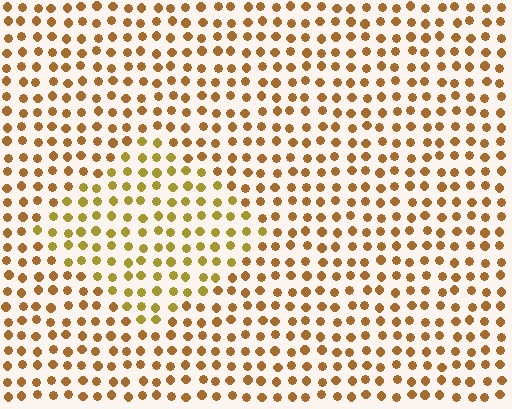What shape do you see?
I see a diamond.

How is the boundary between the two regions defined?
The boundary is defined purely by a slight shift in hue (about 23 degrees). Spacing, size, and orientation are identical on both sides.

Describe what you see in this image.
The image is filled with small brown elements in a uniform arrangement. A diamond-shaped region is visible where the elements are tinted to a slightly different hue, forming a subtle color boundary.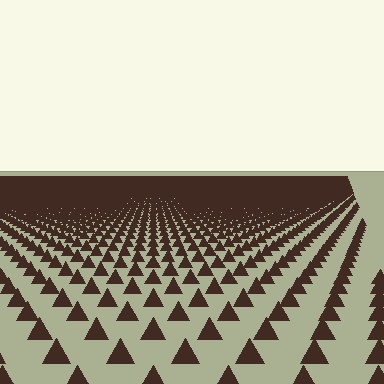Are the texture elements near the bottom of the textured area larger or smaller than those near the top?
Larger. Near the bottom, elements are closer to the viewer and appear at a bigger on-screen size.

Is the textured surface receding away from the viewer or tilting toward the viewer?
The surface is receding away from the viewer. Texture elements get smaller and denser toward the top.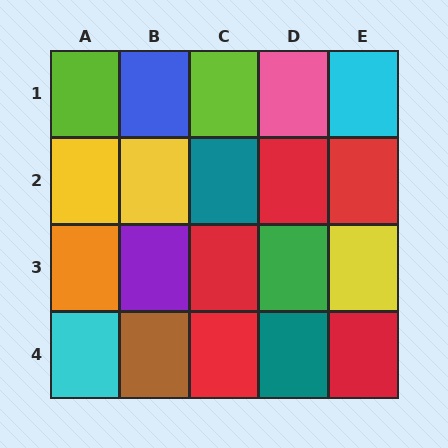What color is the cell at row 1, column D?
Pink.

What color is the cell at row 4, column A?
Cyan.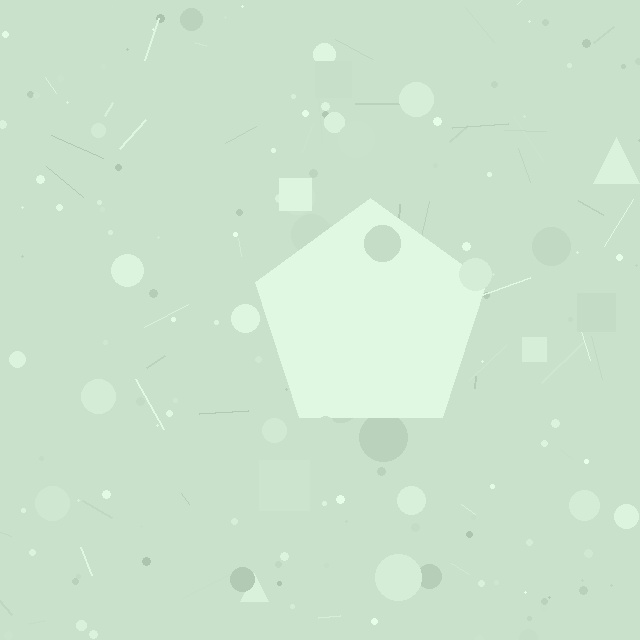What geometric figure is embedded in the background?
A pentagon is embedded in the background.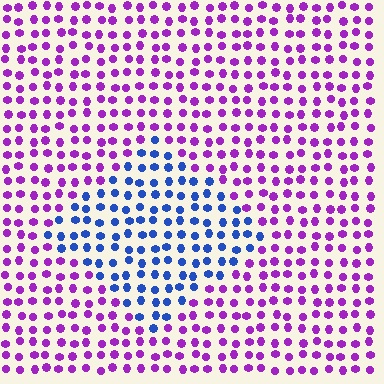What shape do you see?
I see a diamond.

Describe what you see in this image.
The image is filled with small purple elements in a uniform arrangement. A diamond-shaped region is visible where the elements are tinted to a slightly different hue, forming a subtle color boundary.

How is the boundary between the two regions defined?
The boundary is defined purely by a slight shift in hue (about 64 degrees). Spacing, size, and orientation are identical on both sides.